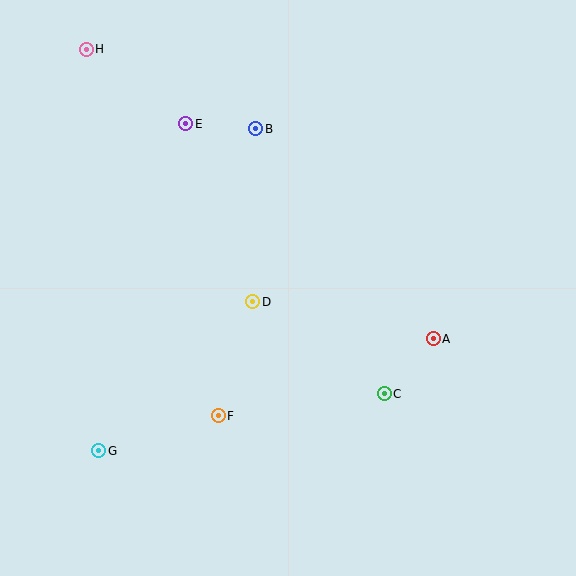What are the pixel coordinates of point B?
Point B is at (256, 129).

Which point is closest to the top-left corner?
Point H is closest to the top-left corner.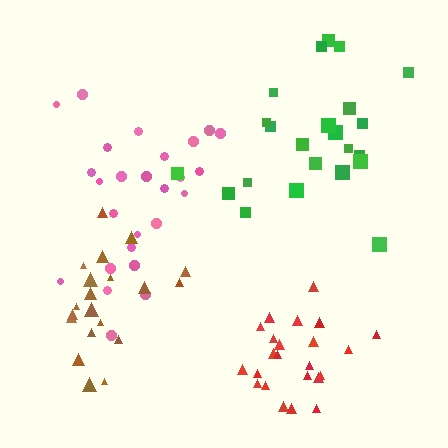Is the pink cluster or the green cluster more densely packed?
Pink.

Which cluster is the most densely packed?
Red.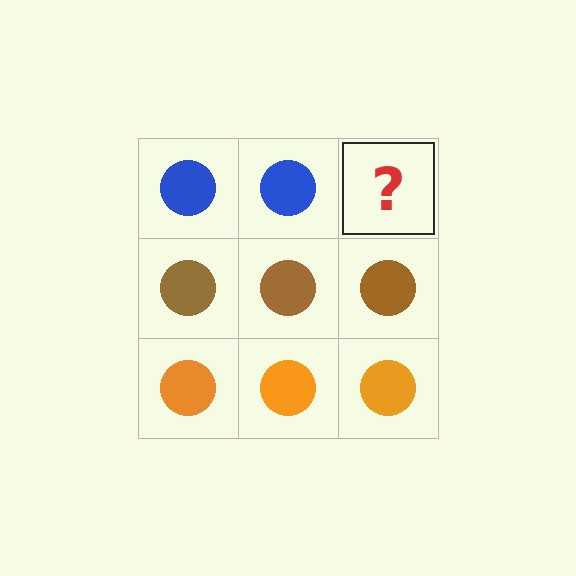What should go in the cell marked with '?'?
The missing cell should contain a blue circle.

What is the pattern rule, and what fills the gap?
The rule is that each row has a consistent color. The gap should be filled with a blue circle.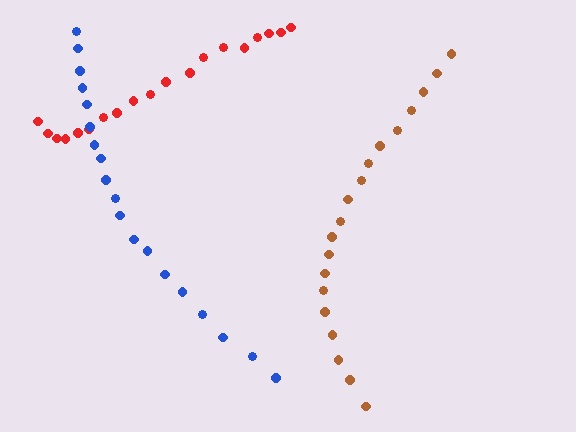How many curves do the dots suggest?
There are 3 distinct paths.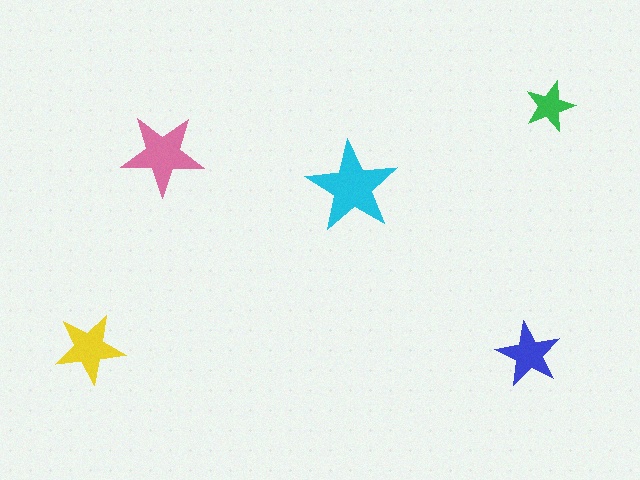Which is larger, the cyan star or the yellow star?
The cyan one.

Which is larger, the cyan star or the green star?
The cyan one.